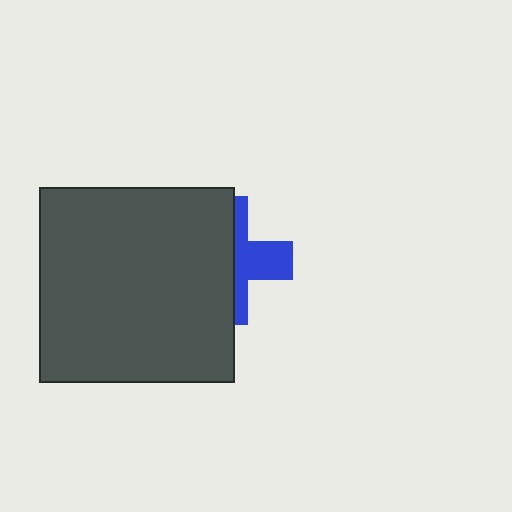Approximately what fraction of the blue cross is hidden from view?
Roughly 62% of the blue cross is hidden behind the dark gray square.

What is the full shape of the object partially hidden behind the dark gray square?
The partially hidden object is a blue cross.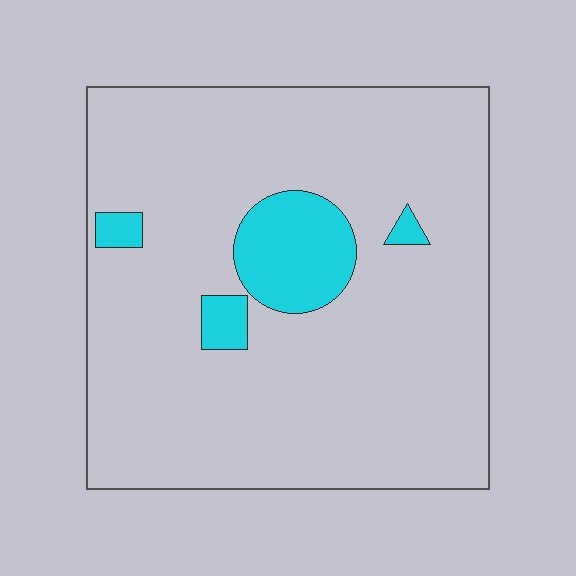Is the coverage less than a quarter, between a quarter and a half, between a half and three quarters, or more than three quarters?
Less than a quarter.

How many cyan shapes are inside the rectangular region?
4.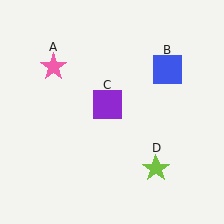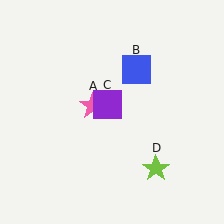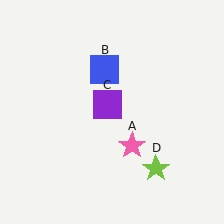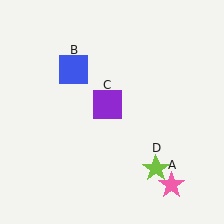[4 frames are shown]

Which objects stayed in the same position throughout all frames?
Purple square (object C) and lime star (object D) remained stationary.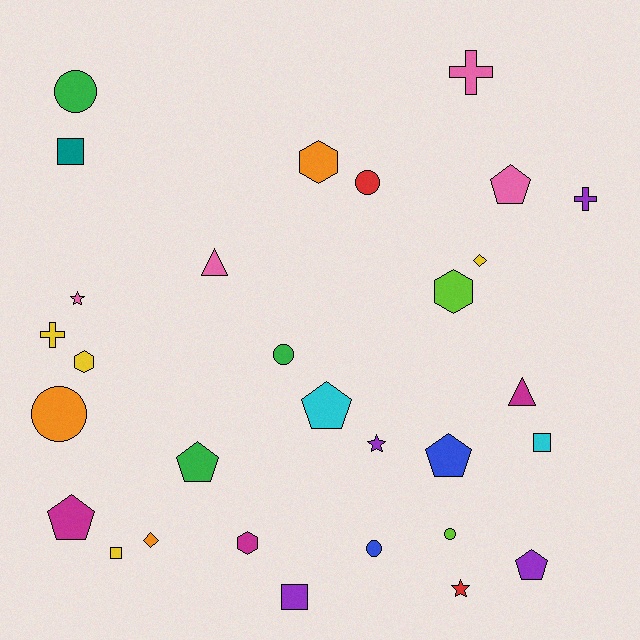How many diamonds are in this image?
There are 2 diamonds.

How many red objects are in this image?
There are 2 red objects.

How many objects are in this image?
There are 30 objects.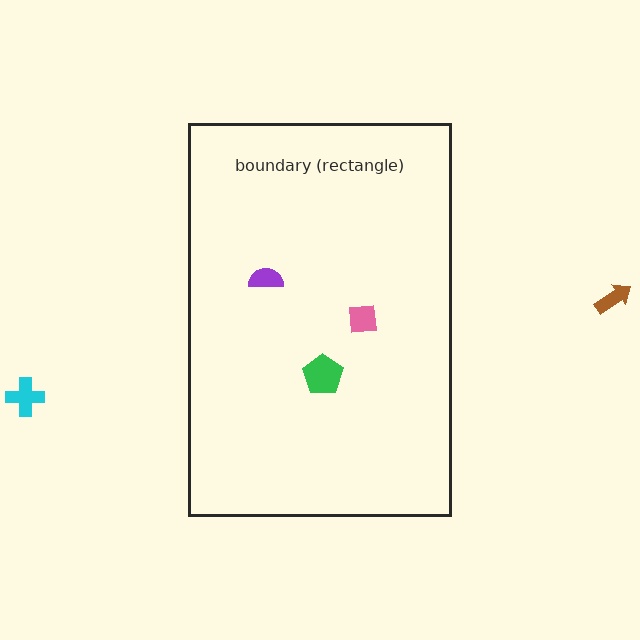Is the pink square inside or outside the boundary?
Inside.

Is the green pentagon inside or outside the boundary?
Inside.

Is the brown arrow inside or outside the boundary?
Outside.